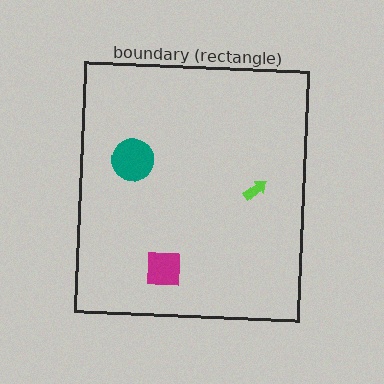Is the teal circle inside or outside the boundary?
Inside.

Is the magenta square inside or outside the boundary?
Inside.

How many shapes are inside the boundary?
3 inside, 0 outside.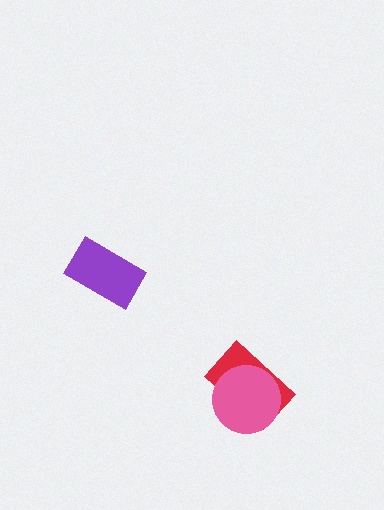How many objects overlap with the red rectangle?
1 object overlaps with the red rectangle.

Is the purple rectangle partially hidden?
No, no other shape covers it.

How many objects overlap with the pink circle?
1 object overlaps with the pink circle.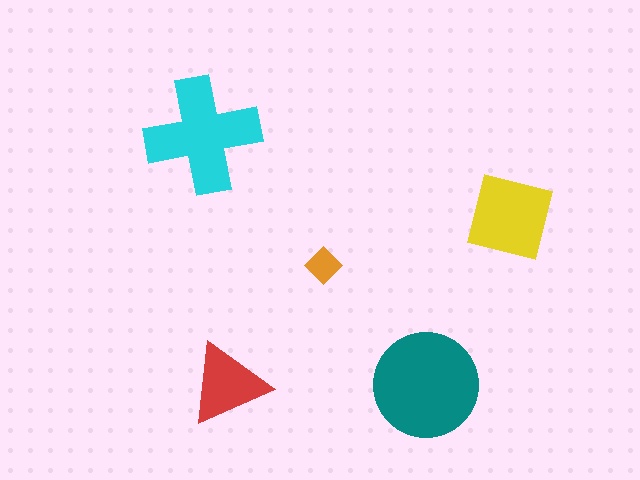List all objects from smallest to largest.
The orange diamond, the red triangle, the yellow square, the cyan cross, the teal circle.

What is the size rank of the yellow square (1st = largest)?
3rd.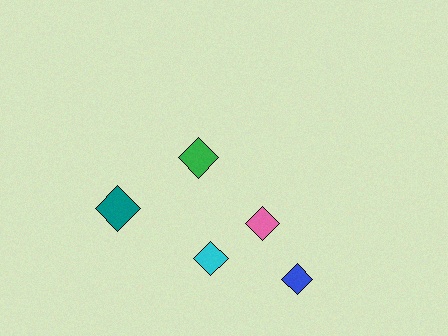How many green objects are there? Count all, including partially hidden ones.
There is 1 green object.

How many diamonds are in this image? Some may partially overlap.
There are 5 diamonds.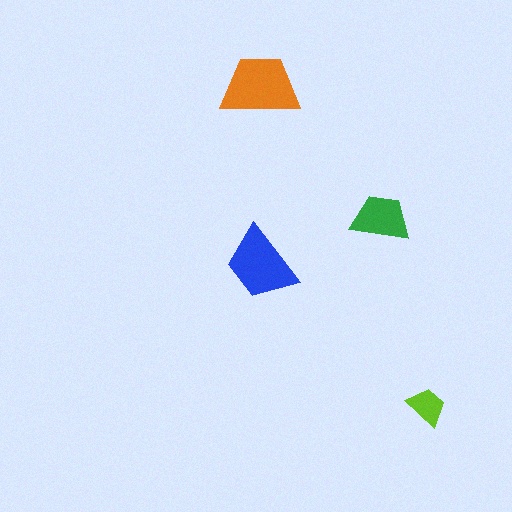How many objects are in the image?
There are 4 objects in the image.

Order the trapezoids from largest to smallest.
the orange one, the blue one, the green one, the lime one.